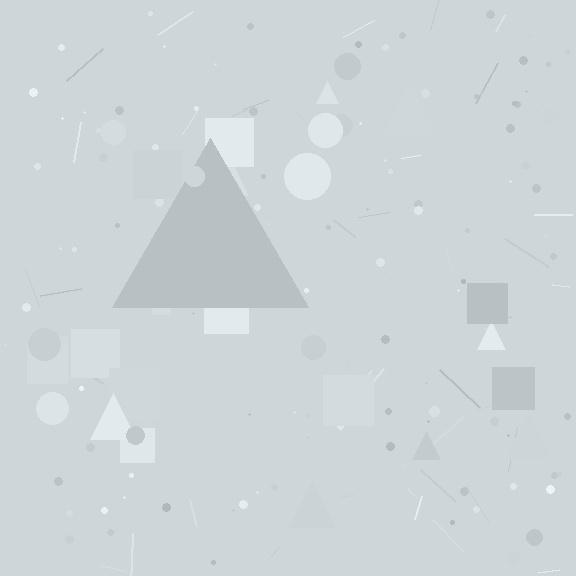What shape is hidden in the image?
A triangle is hidden in the image.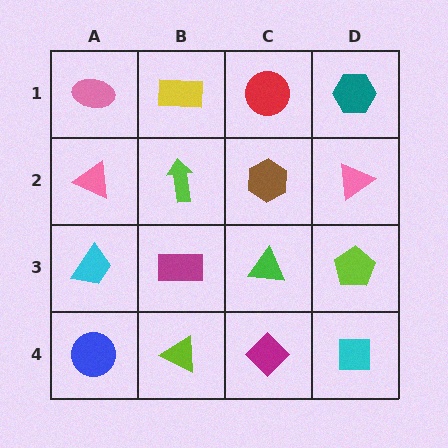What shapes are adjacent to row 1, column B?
A lime arrow (row 2, column B), a pink ellipse (row 1, column A), a red circle (row 1, column C).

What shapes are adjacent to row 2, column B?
A yellow rectangle (row 1, column B), a magenta rectangle (row 3, column B), a pink triangle (row 2, column A), a brown hexagon (row 2, column C).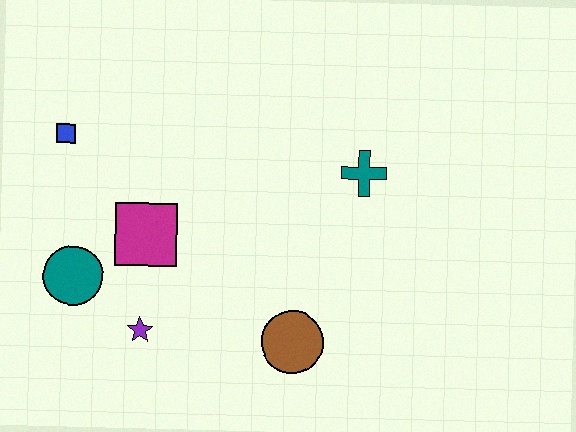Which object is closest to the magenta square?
The teal circle is closest to the magenta square.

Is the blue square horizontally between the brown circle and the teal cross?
No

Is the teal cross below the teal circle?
No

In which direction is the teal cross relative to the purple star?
The teal cross is to the right of the purple star.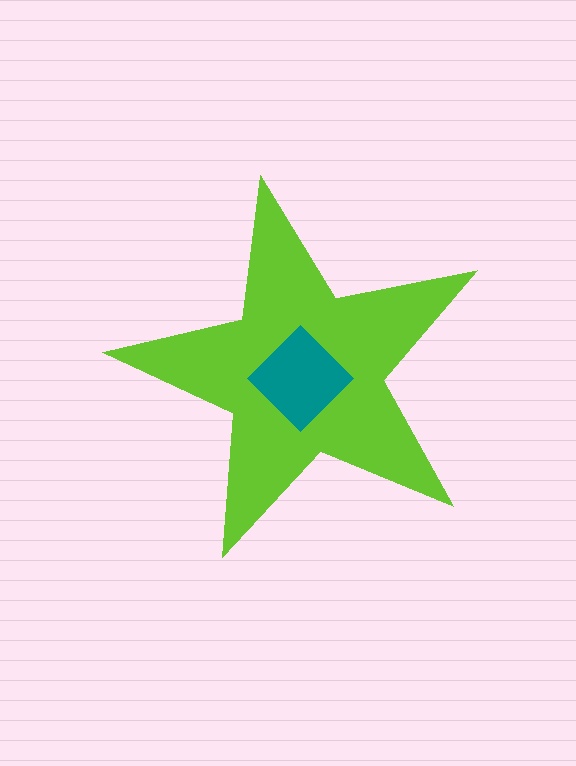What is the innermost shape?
The teal diamond.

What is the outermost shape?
The lime star.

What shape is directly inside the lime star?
The teal diamond.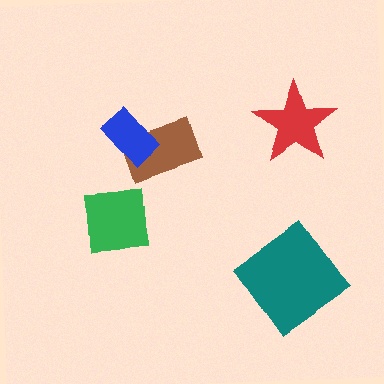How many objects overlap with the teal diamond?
0 objects overlap with the teal diamond.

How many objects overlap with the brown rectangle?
1 object overlaps with the brown rectangle.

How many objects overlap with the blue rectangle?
1 object overlaps with the blue rectangle.